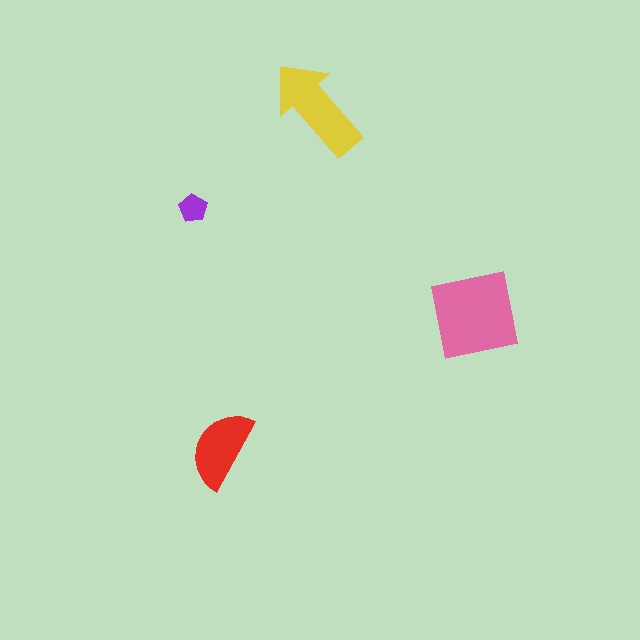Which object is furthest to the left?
The purple pentagon is leftmost.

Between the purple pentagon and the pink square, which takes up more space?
The pink square.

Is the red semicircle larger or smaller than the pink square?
Smaller.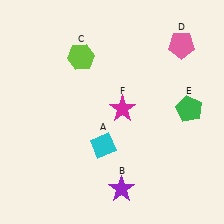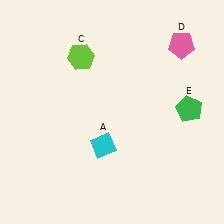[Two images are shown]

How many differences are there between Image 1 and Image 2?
There are 2 differences between the two images.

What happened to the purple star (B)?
The purple star (B) was removed in Image 2. It was in the bottom-right area of Image 1.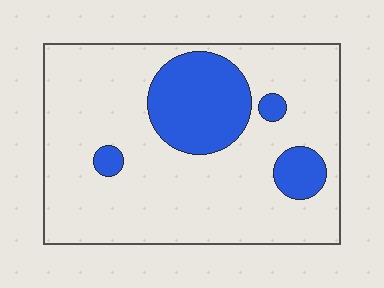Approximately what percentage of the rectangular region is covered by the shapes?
Approximately 20%.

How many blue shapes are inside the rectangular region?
4.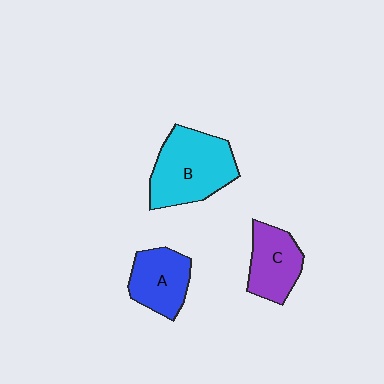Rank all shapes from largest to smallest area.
From largest to smallest: B (cyan), A (blue), C (purple).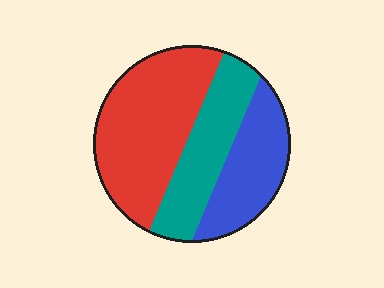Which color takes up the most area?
Red, at roughly 45%.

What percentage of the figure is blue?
Blue covers around 25% of the figure.